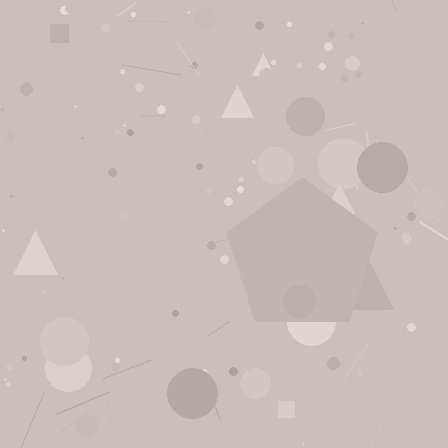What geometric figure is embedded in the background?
A pentagon is embedded in the background.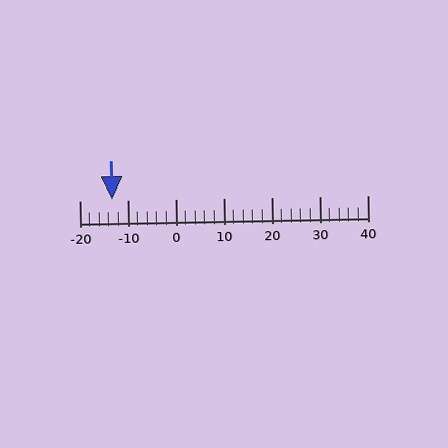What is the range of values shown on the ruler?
The ruler shows values from -20 to 40.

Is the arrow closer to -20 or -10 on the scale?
The arrow is closer to -10.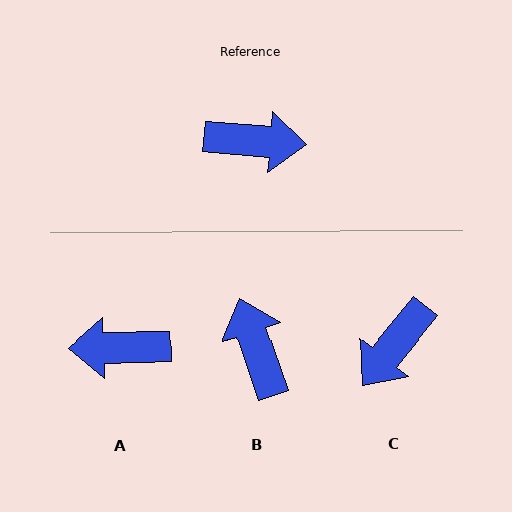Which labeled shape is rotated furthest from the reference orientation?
A, about 174 degrees away.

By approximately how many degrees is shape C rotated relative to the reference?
Approximately 125 degrees clockwise.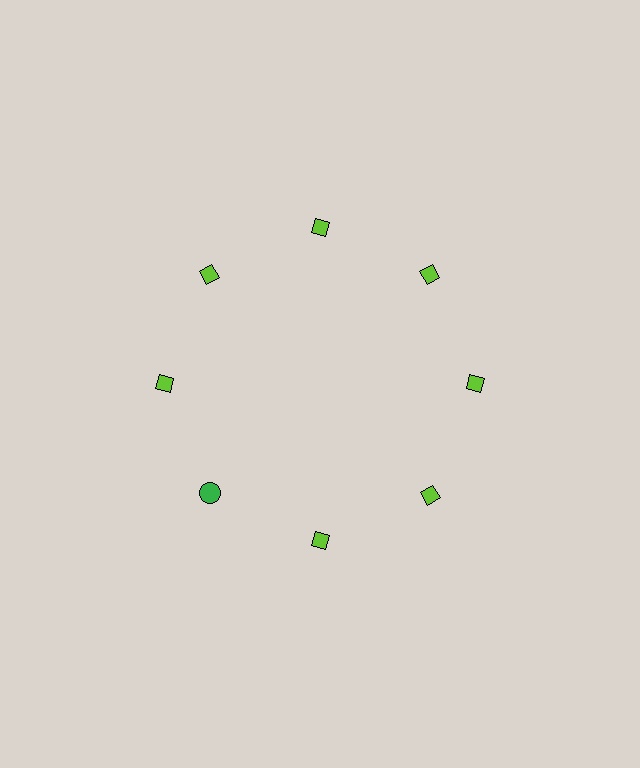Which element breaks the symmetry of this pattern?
The green circle at roughly the 8 o'clock position breaks the symmetry. All other shapes are lime diamonds.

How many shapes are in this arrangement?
There are 8 shapes arranged in a ring pattern.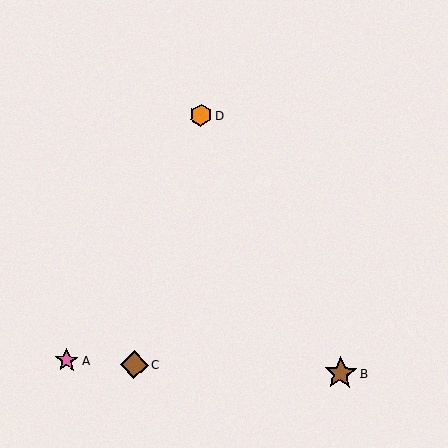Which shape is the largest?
The brown star (labeled B) is the largest.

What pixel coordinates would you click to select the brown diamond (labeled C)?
Click at (134, 364) to select the brown diamond C.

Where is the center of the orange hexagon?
The center of the orange hexagon is at (201, 115).